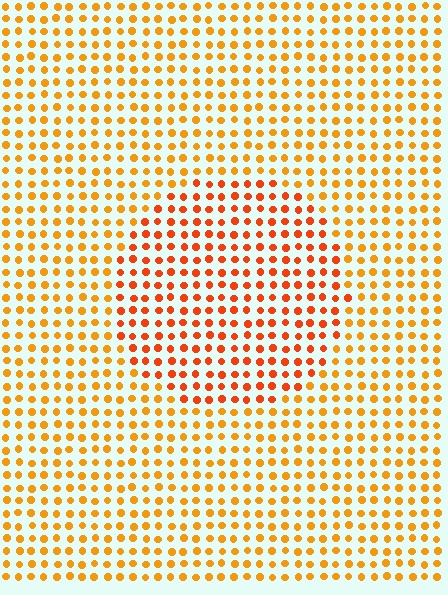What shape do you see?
I see a circle.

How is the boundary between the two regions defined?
The boundary is defined purely by a slight shift in hue (about 24 degrees). Spacing, size, and orientation are identical on both sides.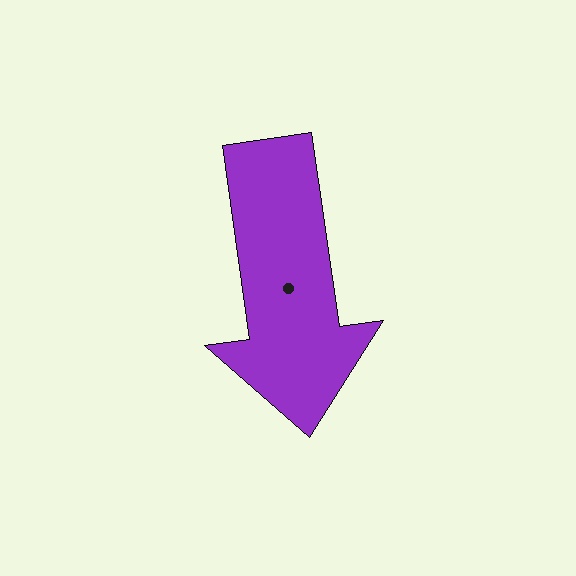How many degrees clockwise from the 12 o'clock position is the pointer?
Approximately 172 degrees.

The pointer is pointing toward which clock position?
Roughly 6 o'clock.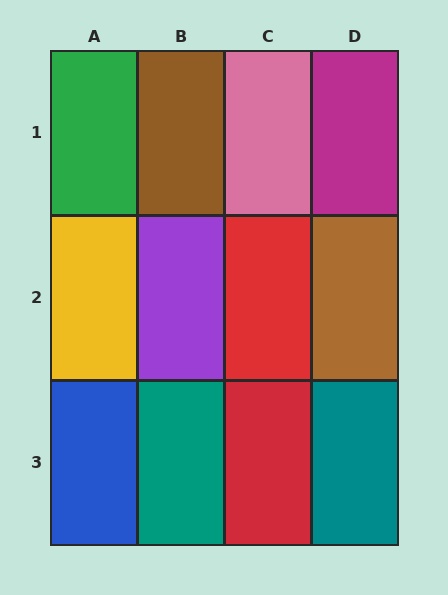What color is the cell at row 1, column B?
Brown.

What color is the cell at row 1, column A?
Green.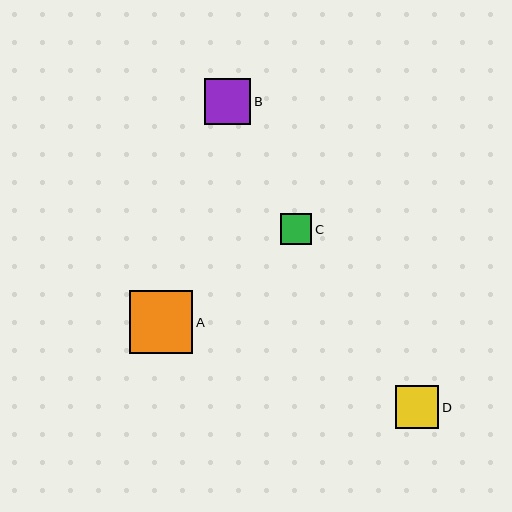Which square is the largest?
Square A is the largest with a size of approximately 63 pixels.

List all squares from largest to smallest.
From largest to smallest: A, B, D, C.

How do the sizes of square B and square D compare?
Square B and square D are approximately the same size.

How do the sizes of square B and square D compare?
Square B and square D are approximately the same size.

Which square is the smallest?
Square C is the smallest with a size of approximately 31 pixels.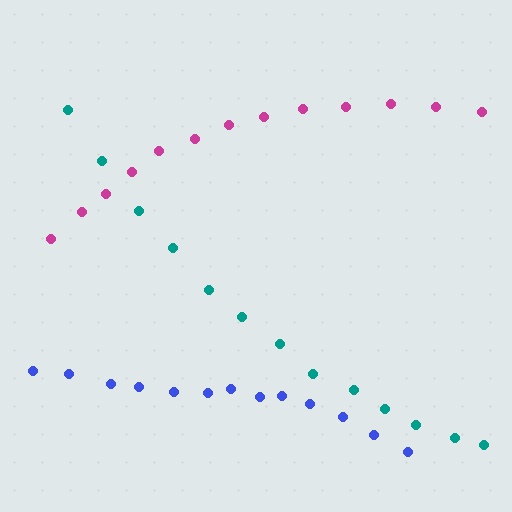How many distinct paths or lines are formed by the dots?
There are 3 distinct paths.